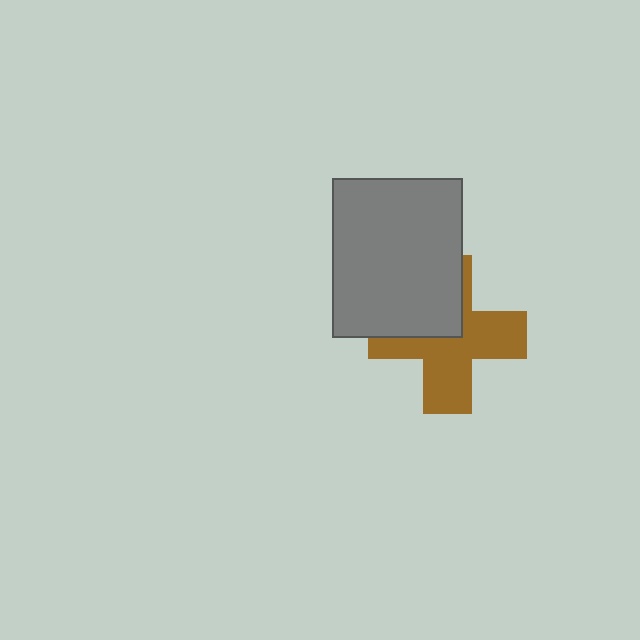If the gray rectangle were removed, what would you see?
You would see the complete brown cross.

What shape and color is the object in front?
The object in front is a gray rectangle.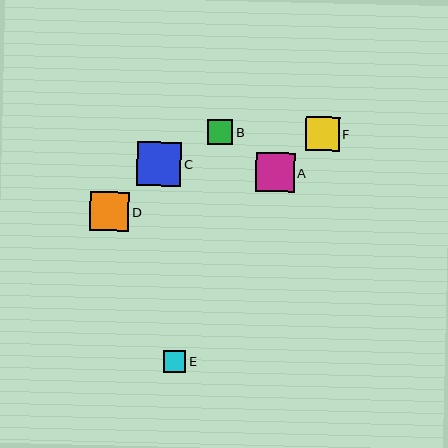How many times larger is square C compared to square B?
Square C is approximately 1.8 times the size of square B.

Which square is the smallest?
Square E is the smallest with a size of approximately 22 pixels.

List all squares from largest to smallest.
From largest to smallest: C, A, D, F, B, E.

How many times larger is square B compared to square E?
Square B is approximately 1.1 times the size of square E.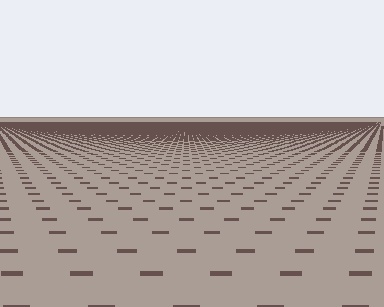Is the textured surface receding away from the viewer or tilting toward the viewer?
The surface is receding away from the viewer. Texture elements get smaller and denser toward the top.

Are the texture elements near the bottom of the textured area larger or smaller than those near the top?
Larger. Near the bottom, elements are closer to the viewer and appear at a bigger on-screen size.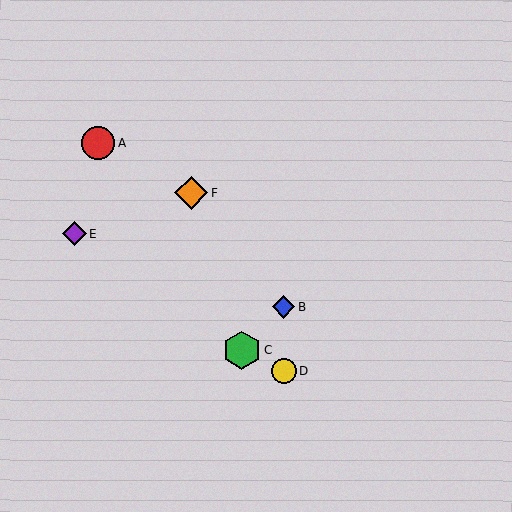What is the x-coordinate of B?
Object B is at x≈284.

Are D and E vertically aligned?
No, D is at x≈283 and E is at x≈74.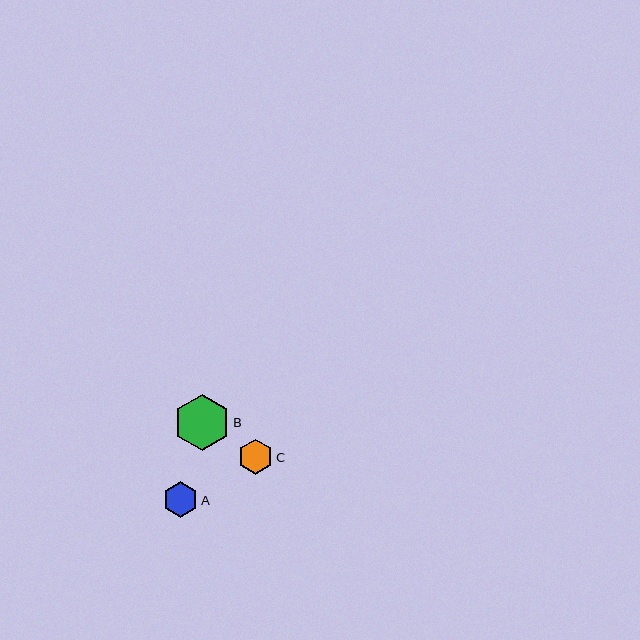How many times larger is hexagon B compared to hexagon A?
Hexagon B is approximately 1.6 times the size of hexagon A.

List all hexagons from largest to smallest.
From largest to smallest: B, A, C.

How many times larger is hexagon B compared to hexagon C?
Hexagon B is approximately 1.6 times the size of hexagon C.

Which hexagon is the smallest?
Hexagon C is the smallest with a size of approximately 35 pixels.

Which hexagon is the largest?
Hexagon B is the largest with a size of approximately 56 pixels.